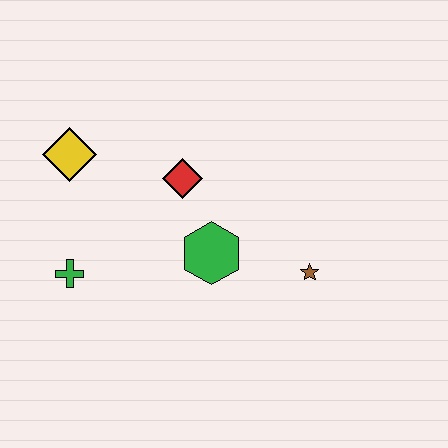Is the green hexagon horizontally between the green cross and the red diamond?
No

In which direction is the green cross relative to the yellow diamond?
The green cross is below the yellow diamond.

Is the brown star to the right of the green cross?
Yes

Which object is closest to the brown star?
The green hexagon is closest to the brown star.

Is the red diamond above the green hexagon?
Yes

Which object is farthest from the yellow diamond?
The brown star is farthest from the yellow diamond.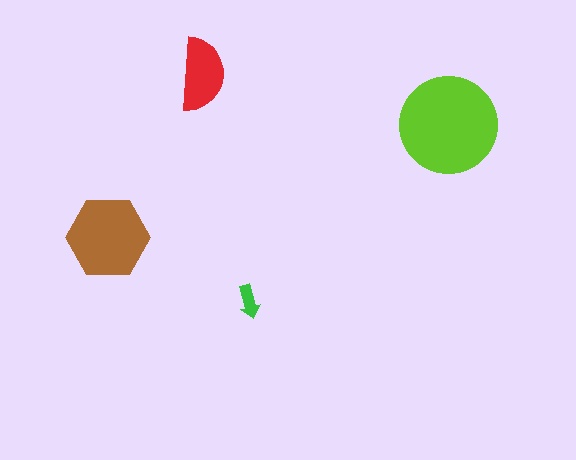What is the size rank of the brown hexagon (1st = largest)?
2nd.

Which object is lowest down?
The green arrow is bottommost.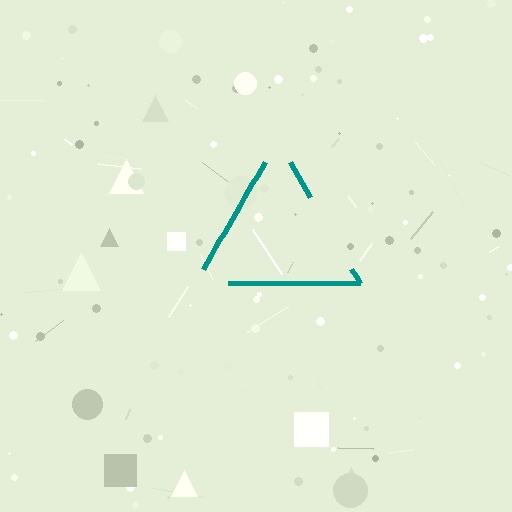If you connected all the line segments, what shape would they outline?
They would outline a triangle.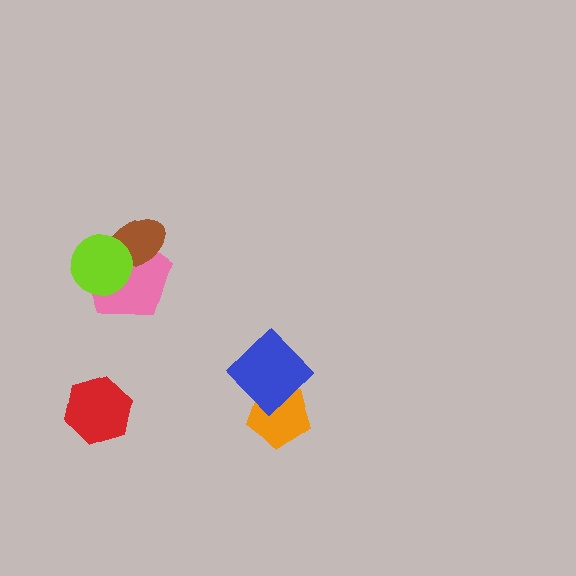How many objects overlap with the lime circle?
2 objects overlap with the lime circle.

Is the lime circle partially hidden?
No, no other shape covers it.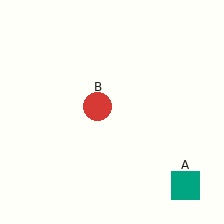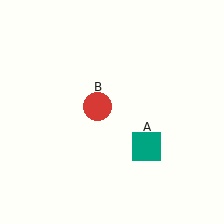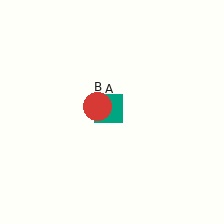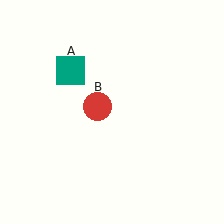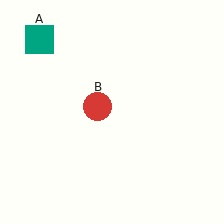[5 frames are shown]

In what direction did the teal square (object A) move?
The teal square (object A) moved up and to the left.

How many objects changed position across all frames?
1 object changed position: teal square (object A).